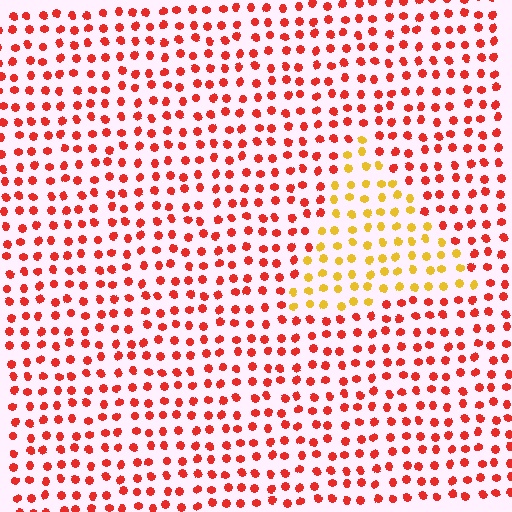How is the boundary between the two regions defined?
The boundary is defined purely by a slight shift in hue (about 47 degrees). Spacing, size, and orientation are identical on both sides.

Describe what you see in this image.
The image is filled with small red elements in a uniform arrangement. A triangle-shaped region is visible where the elements are tinted to a slightly different hue, forming a subtle color boundary.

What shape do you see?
I see a triangle.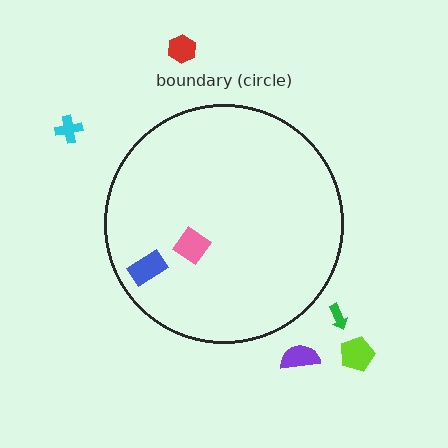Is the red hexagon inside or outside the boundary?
Outside.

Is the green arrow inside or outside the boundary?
Outside.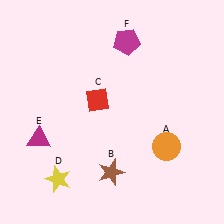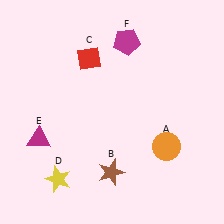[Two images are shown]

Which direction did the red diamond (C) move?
The red diamond (C) moved up.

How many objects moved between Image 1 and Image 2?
1 object moved between the two images.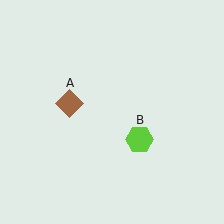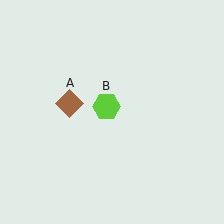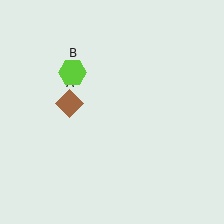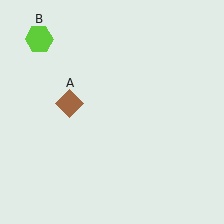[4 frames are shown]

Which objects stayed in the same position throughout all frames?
Brown diamond (object A) remained stationary.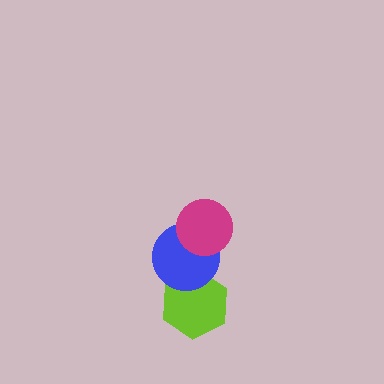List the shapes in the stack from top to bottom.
From top to bottom: the magenta circle, the blue circle, the lime hexagon.